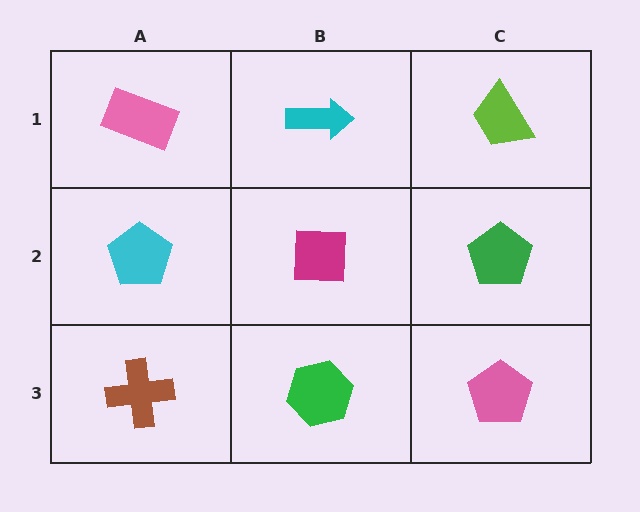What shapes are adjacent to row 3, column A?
A cyan pentagon (row 2, column A), a green hexagon (row 3, column B).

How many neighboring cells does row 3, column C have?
2.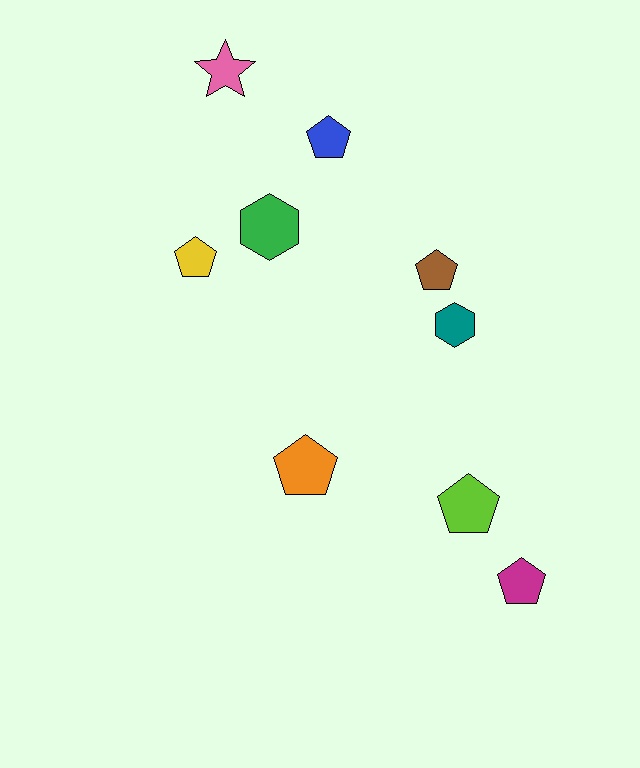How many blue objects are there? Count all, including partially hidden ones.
There is 1 blue object.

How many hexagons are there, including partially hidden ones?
There are 2 hexagons.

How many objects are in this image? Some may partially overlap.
There are 9 objects.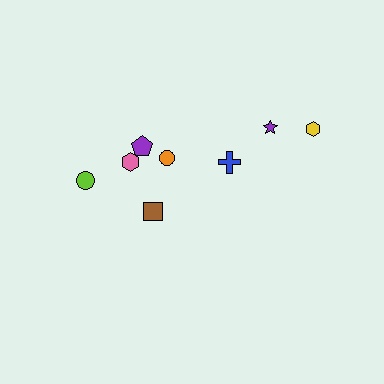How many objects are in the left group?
There are 5 objects.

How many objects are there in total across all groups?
There are 8 objects.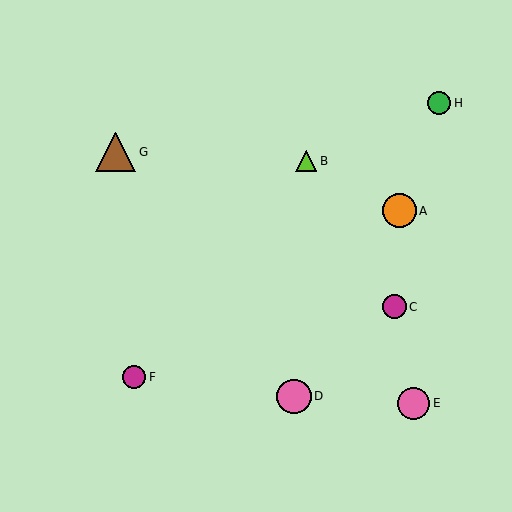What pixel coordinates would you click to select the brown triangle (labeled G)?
Click at (116, 152) to select the brown triangle G.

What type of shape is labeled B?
Shape B is a lime triangle.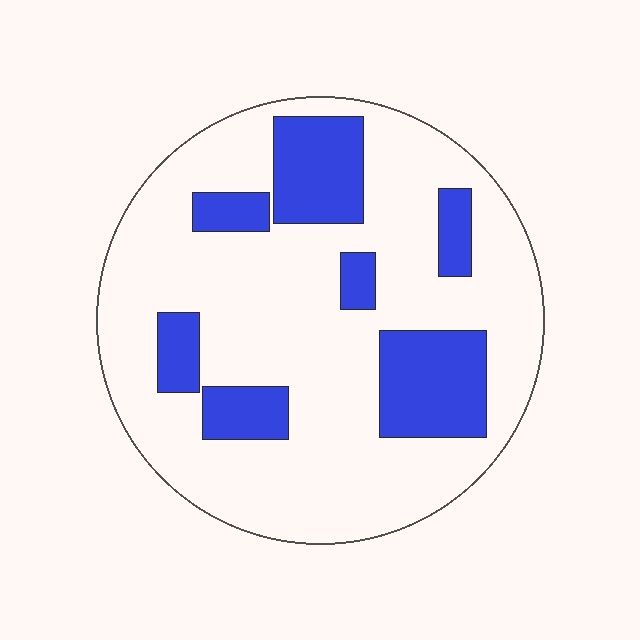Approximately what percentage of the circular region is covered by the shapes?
Approximately 25%.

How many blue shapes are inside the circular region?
7.